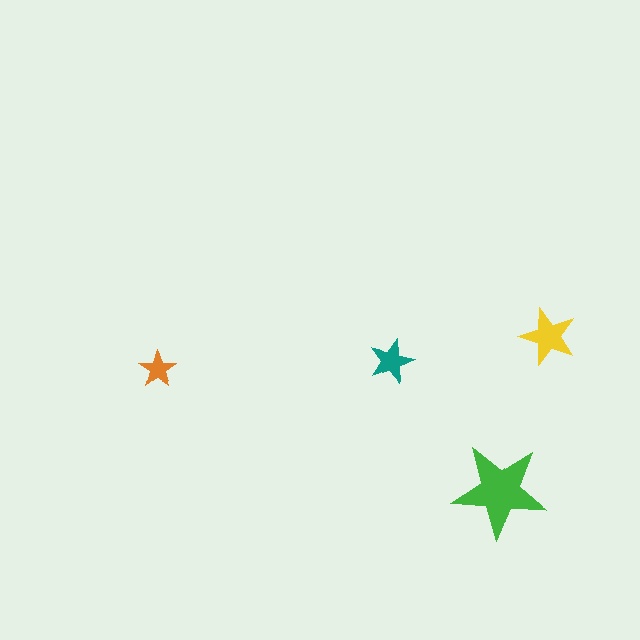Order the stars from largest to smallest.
the green one, the yellow one, the teal one, the orange one.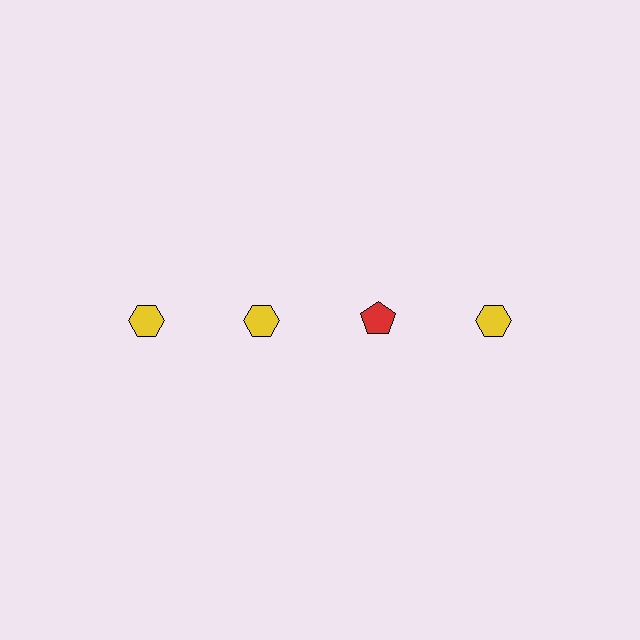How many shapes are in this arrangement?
There are 4 shapes arranged in a grid pattern.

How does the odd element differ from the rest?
It differs in both color (red instead of yellow) and shape (pentagon instead of hexagon).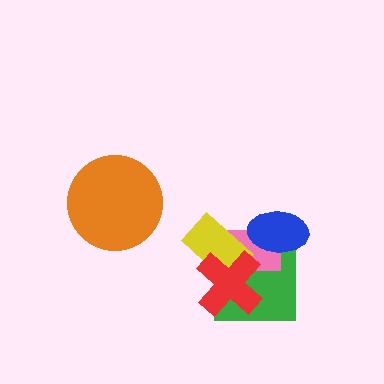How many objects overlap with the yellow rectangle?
3 objects overlap with the yellow rectangle.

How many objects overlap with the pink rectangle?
4 objects overlap with the pink rectangle.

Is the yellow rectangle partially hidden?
Yes, it is partially covered by another shape.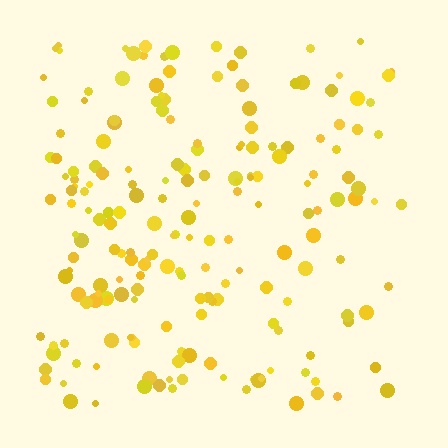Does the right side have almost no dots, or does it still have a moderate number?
Still a moderate number, just noticeably fewer than the left.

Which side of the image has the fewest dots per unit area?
The right.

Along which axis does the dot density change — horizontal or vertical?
Horizontal.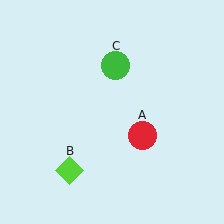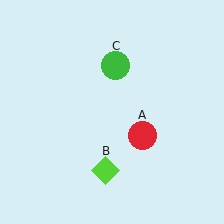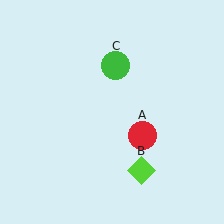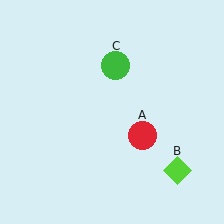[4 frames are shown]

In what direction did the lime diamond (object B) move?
The lime diamond (object B) moved right.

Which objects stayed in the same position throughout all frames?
Red circle (object A) and green circle (object C) remained stationary.